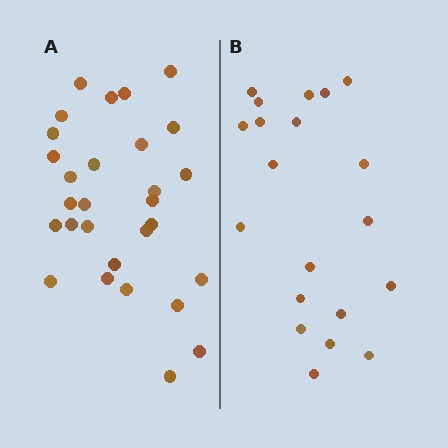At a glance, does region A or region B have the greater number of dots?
Region A (the left region) has more dots.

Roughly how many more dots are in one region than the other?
Region A has roughly 8 or so more dots than region B.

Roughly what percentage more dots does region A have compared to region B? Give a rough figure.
About 45% more.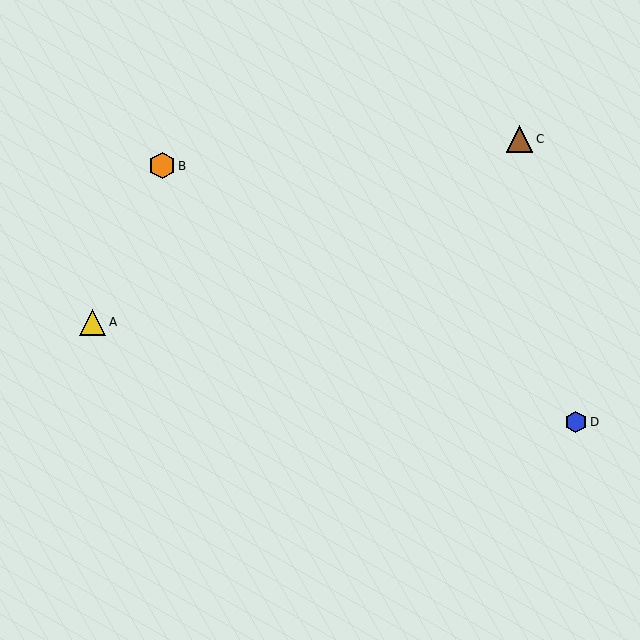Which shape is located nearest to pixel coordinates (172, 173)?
The orange hexagon (labeled B) at (162, 166) is nearest to that location.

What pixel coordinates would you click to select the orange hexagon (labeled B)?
Click at (162, 166) to select the orange hexagon B.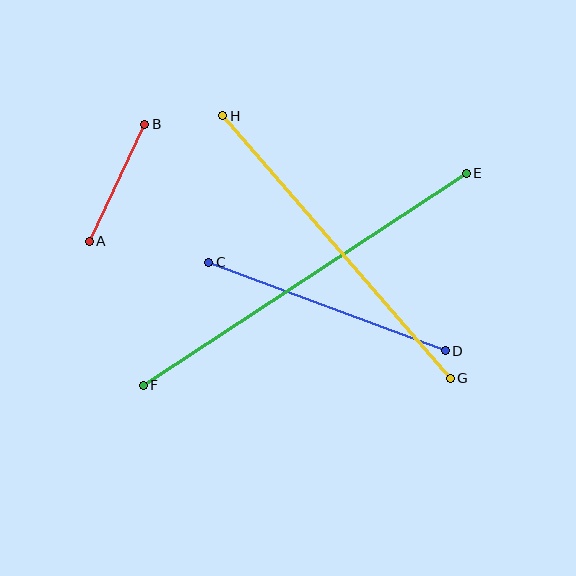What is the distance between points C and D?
The distance is approximately 253 pixels.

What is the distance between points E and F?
The distance is approximately 386 pixels.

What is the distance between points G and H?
The distance is approximately 347 pixels.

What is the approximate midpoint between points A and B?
The midpoint is at approximately (117, 183) pixels.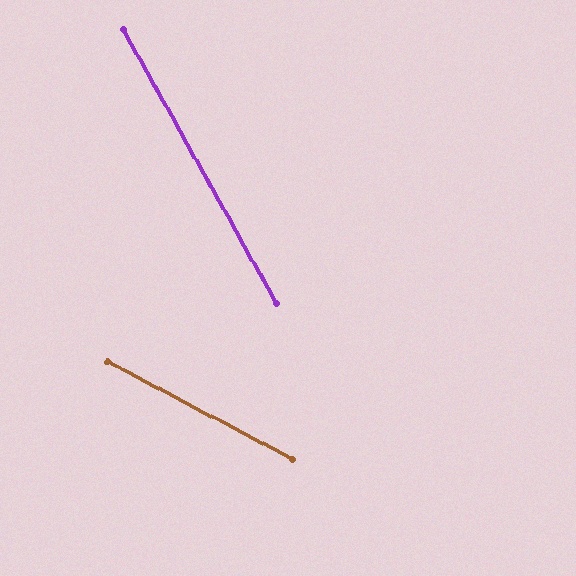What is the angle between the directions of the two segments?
Approximately 33 degrees.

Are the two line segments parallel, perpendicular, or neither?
Neither parallel nor perpendicular — they differ by about 33°.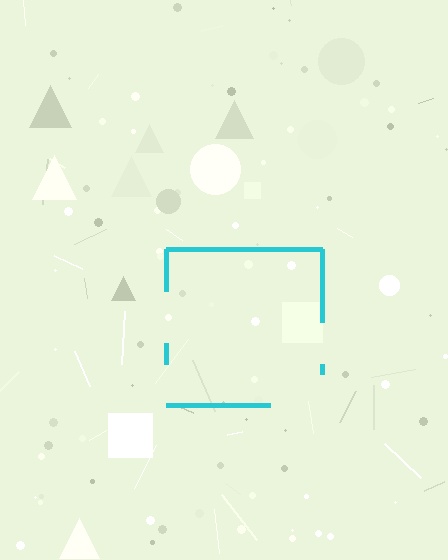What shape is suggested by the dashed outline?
The dashed outline suggests a square.